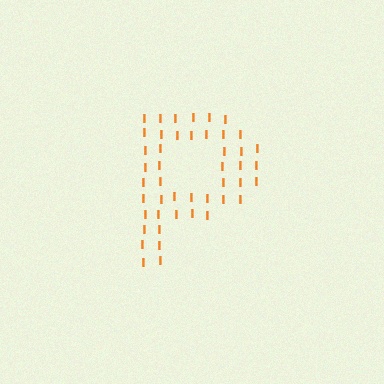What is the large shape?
The large shape is the letter P.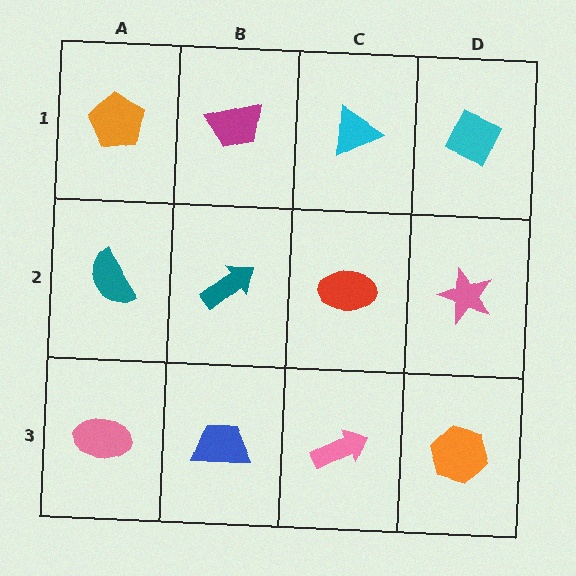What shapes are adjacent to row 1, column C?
A red ellipse (row 2, column C), a magenta trapezoid (row 1, column B), a cyan diamond (row 1, column D).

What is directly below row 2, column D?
An orange hexagon.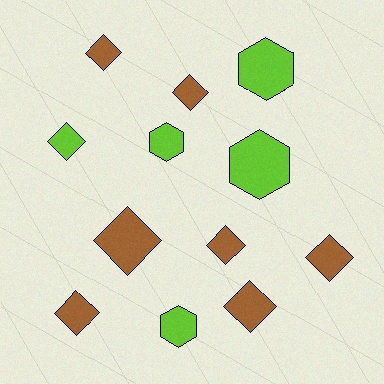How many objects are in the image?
There are 12 objects.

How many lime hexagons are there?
There are 4 lime hexagons.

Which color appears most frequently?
Brown, with 7 objects.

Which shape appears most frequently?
Diamond, with 8 objects.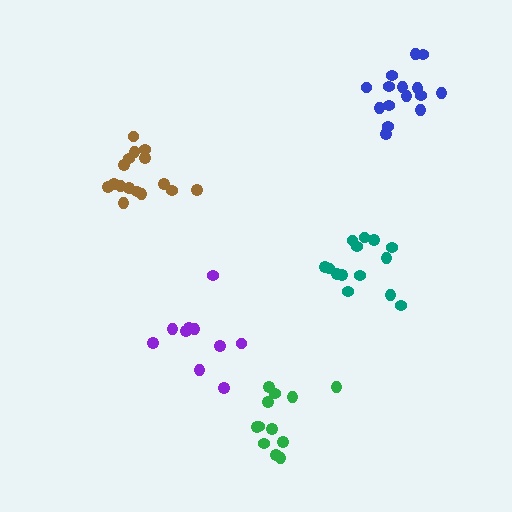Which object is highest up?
The blue cluster is topmost.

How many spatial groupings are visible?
There are 5 spatial groupings.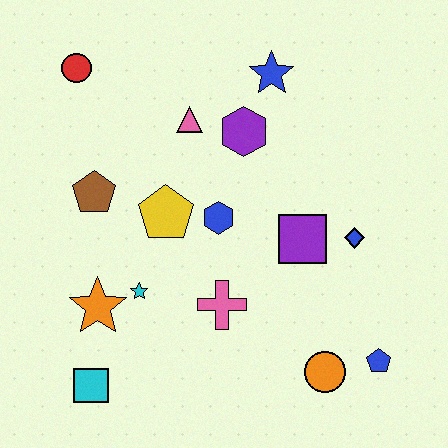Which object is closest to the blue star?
The purple hexagon is closest to the blue star.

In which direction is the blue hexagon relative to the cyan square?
The blue hexagon is above the cyan square.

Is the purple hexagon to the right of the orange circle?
No